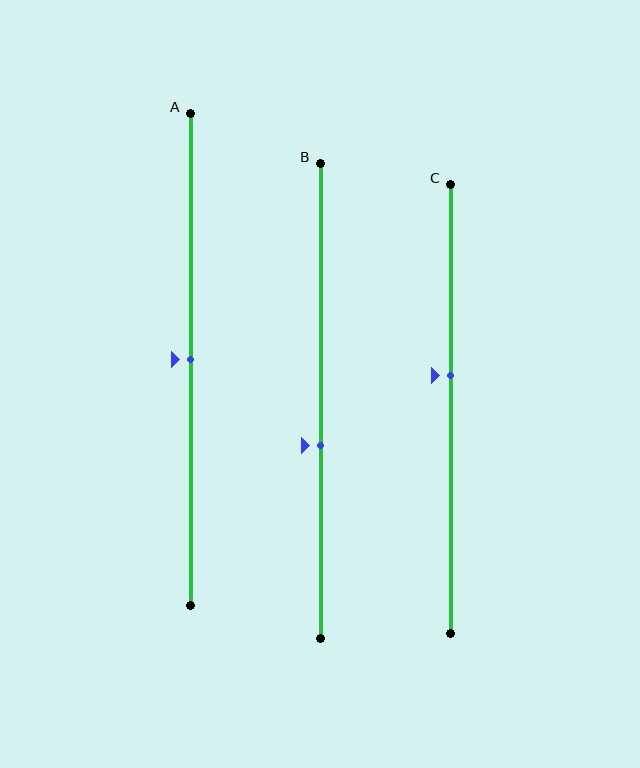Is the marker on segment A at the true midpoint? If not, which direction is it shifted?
Yes, the marker on segment A is at the true midpoint.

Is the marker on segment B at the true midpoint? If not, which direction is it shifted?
No, the marker on segment B is shifted downward by about 9% of the segment length.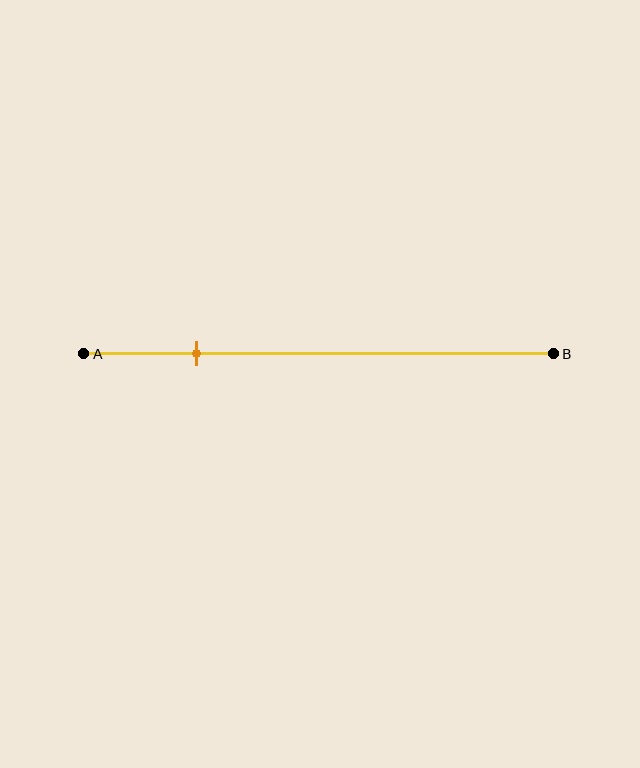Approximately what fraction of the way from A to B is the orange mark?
The orange mark is approximately 25% of the way from A to B.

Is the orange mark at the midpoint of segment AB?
No, the mark is at about 25% from A, not at the 50% midpoint.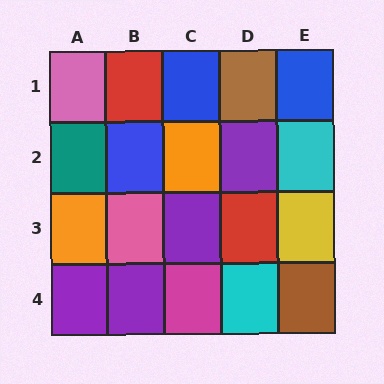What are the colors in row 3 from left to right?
Orange, pink, purple, red, yellow.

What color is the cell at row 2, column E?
Cyan.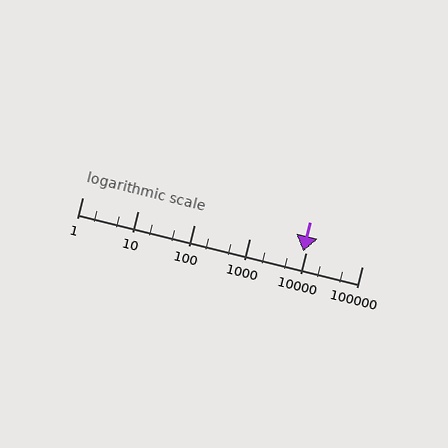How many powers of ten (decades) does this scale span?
The scale spans 5 decades, from 1 to 100000.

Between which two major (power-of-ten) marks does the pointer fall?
The pointer is between 1000 and 10000.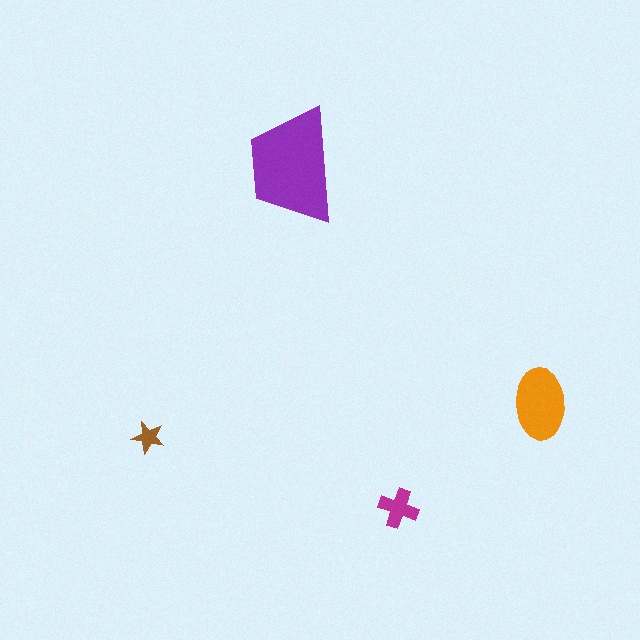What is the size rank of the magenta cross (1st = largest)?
3rd.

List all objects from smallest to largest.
The brown star, the magenta cross, the orange ellipse, the purple trapezoid.